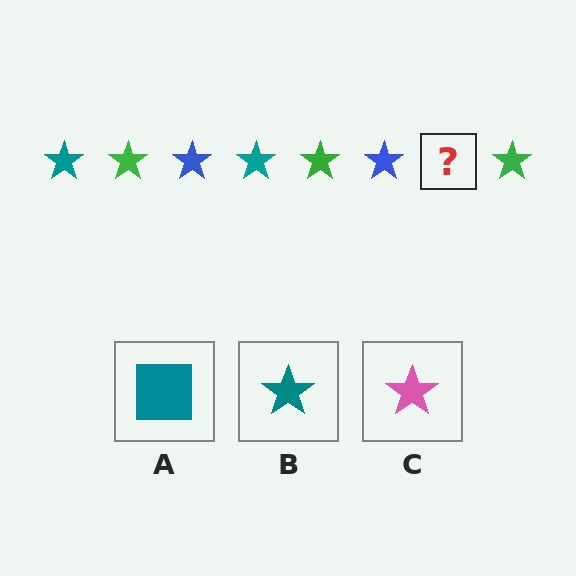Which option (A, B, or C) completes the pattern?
B.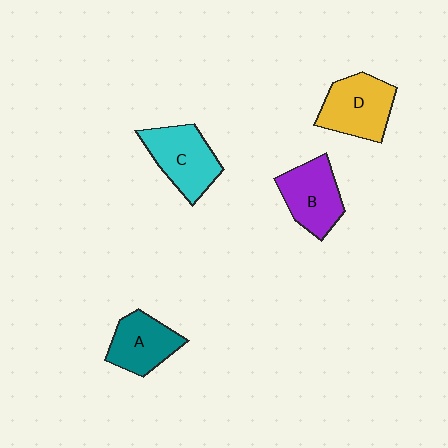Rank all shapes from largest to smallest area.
From largest to smallest: D (yellow), C (cyan), B (purple), A (teal).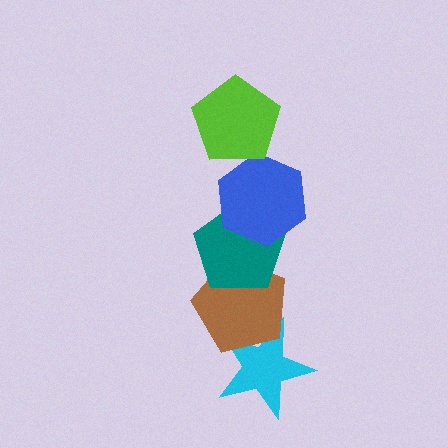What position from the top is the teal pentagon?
The teal pentagon is 3rd from the top.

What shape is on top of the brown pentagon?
The teal pentagon is on top of the brown pentagon.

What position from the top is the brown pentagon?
The brown pentagon is 4th from the top.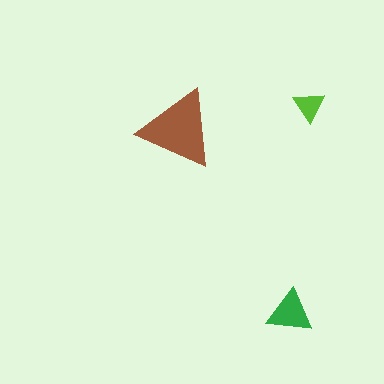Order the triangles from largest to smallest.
the brown one, the green one, the lime one.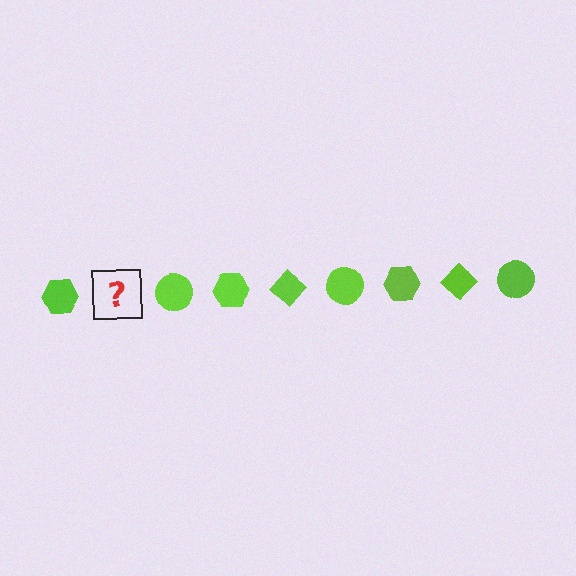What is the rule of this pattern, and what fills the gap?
The rule is that the pattern cycles through hexagon, diamond, circle shapes in lime. The gap should be filled with a lime diamond.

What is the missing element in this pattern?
The missing element is a lime diamond.